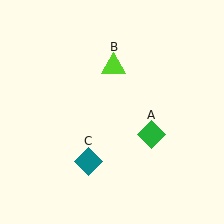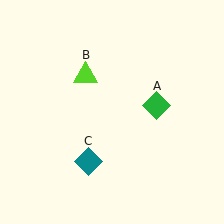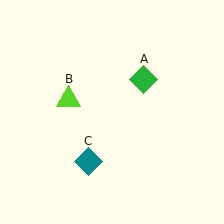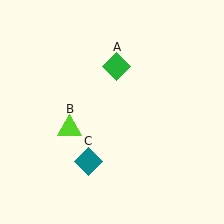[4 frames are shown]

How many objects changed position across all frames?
2 objects changed position: green diamond (object A), lime triangle (object B).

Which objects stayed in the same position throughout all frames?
Teal diamond (object C) remained stationary.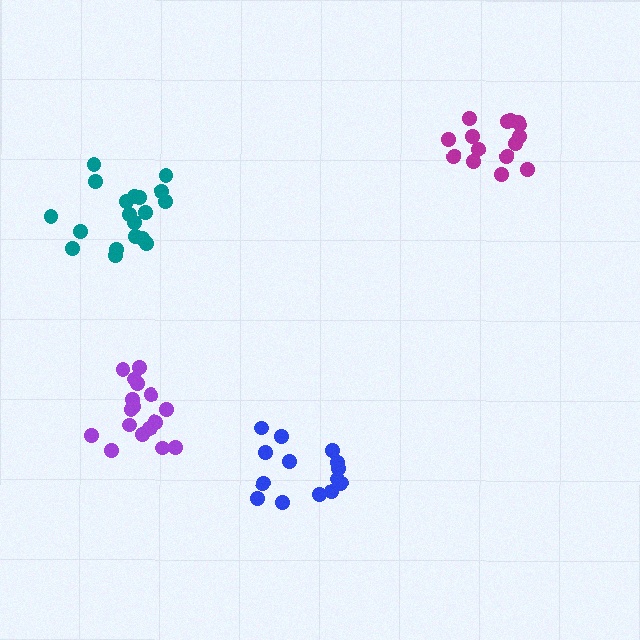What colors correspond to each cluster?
The clusters are colored: magenta, purple, blue, teal.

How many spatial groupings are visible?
There are 4 spatial groupings.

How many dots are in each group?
Group 1: 15 dots, Group 2: 17 dots, Group 3: 14 dots, Group 4: 19 dots (65 total).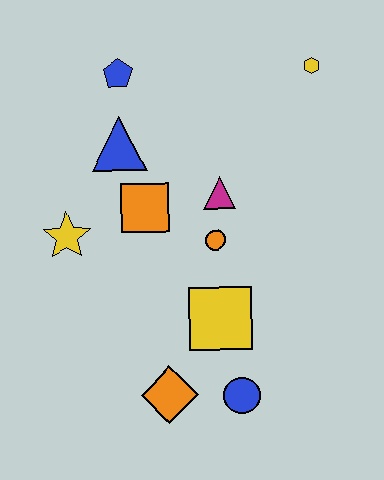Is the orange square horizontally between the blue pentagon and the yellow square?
Yes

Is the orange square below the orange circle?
No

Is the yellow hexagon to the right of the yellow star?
Yes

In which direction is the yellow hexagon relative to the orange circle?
The yellow hexagon is above the orange circle.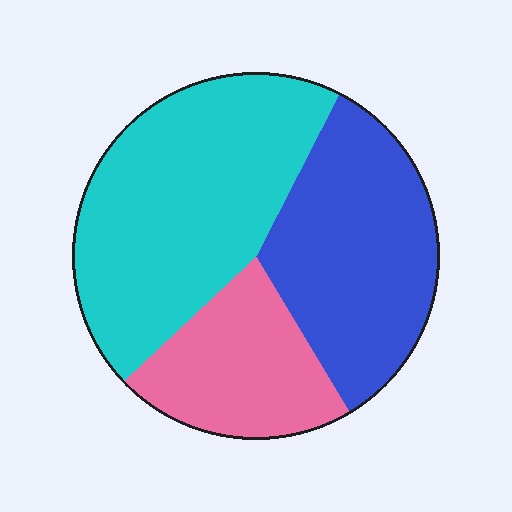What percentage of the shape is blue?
Blue takes up about one third (1/3) of the shape.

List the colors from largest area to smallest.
From largest to smallest: cyan, blue, pink.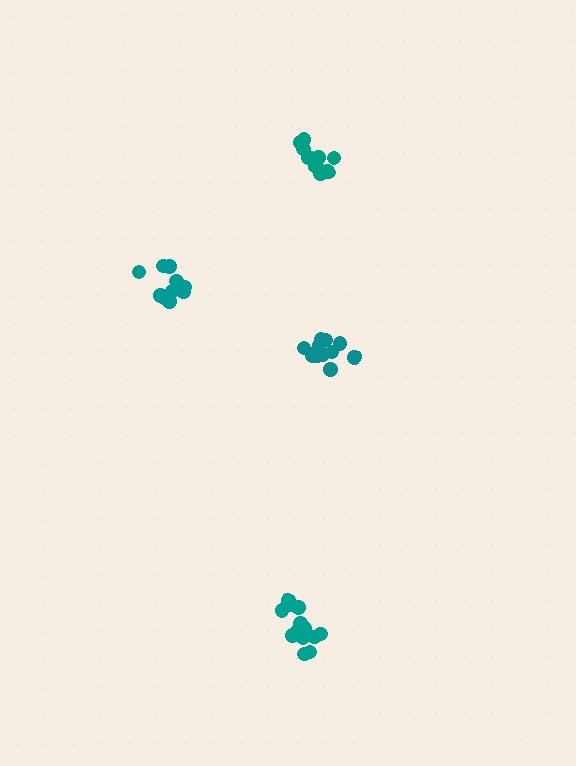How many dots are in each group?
Group 1: 15 dots, Group 2: 11 dots, Group 3: 12 dots, Group 4: 12 dots (50 total).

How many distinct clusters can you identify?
There are 4 distinct clusters.